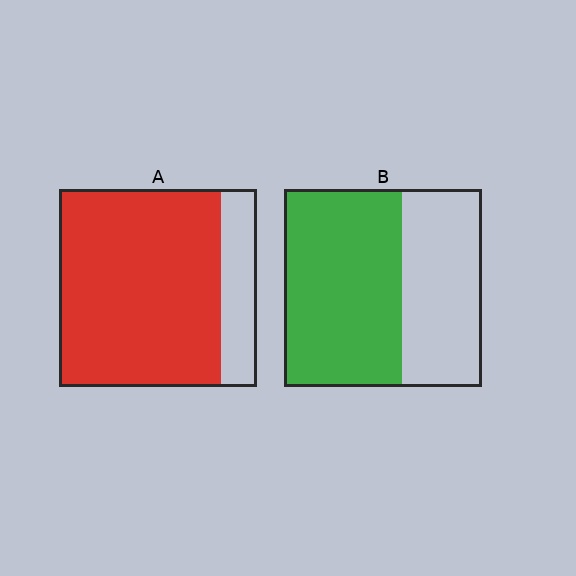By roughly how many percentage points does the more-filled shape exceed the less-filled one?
By roughly 20 percentage points (A over B).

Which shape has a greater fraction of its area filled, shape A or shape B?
Shape A.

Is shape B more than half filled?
Yes.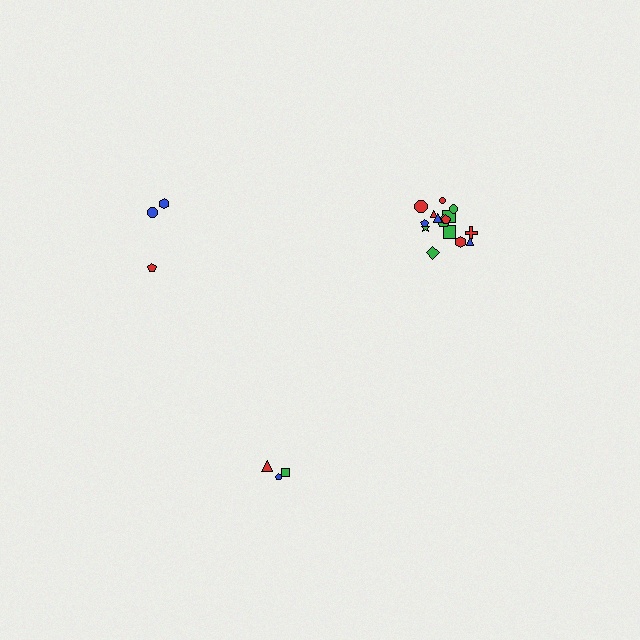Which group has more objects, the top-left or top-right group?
The top-right group.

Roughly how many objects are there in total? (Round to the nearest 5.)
Roughly 20 objects in total.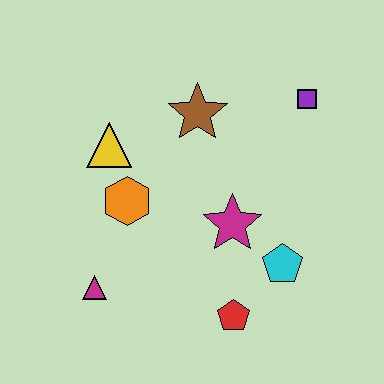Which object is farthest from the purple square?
The magenta triangle is farthest from the purple square.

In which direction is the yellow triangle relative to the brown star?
The yellow triangle is to the left of the brown star.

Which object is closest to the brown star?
The yellow triangle is closest to the brown star.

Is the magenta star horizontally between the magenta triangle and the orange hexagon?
No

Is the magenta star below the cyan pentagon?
No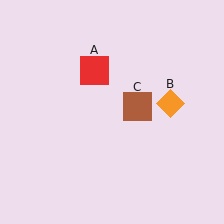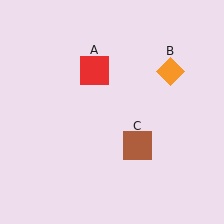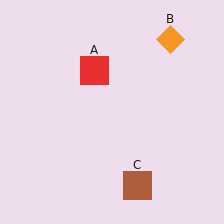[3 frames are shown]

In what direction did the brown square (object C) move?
The brown square (object C) moved down.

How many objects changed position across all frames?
2 objects changed position: orange diamond (object B), brown square (object C).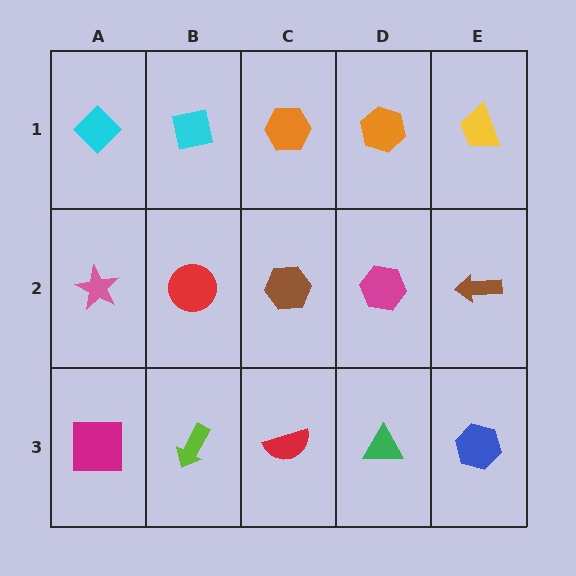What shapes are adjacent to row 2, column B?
A cyan square (row 1, column B), a lime arrow (row 3, column B), a pink star (row 2, column A), a brown hexagon (row 2, column C).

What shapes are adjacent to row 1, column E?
A brown arrow (row 2, column E), an orange hexagon (row 1, column D).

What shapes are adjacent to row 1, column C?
A brown hexagon (row 2, column C), a cyan square (row 1, column B), an orange hexagon (row 1, column D).